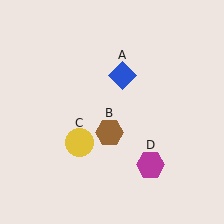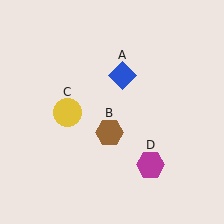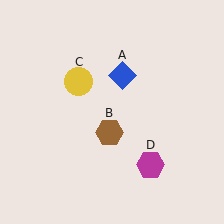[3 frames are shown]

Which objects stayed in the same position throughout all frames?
Blue diamond (object A) and brown hexagon (object B) and magenta hexagon (object D) remained stationary.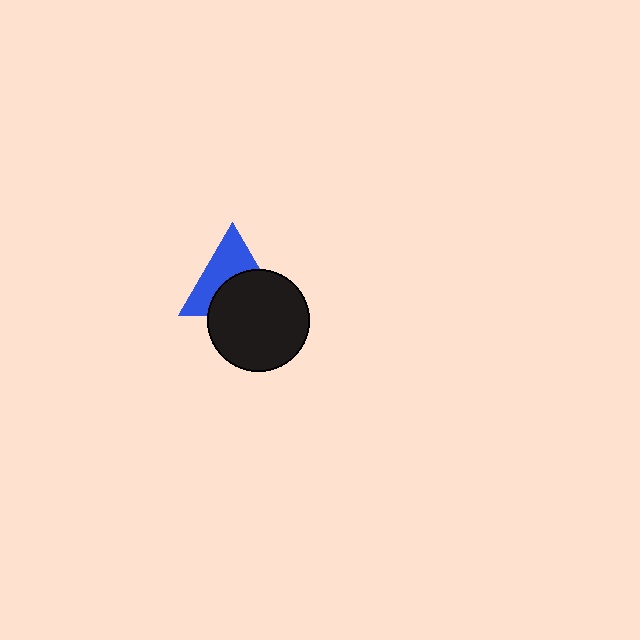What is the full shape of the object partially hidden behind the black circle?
The partially hidden object is a blue triangle.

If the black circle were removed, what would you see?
You would see the complete blue triangle.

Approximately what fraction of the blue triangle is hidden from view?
Roughly 49% of the blue triangle is hidden behind the black circle.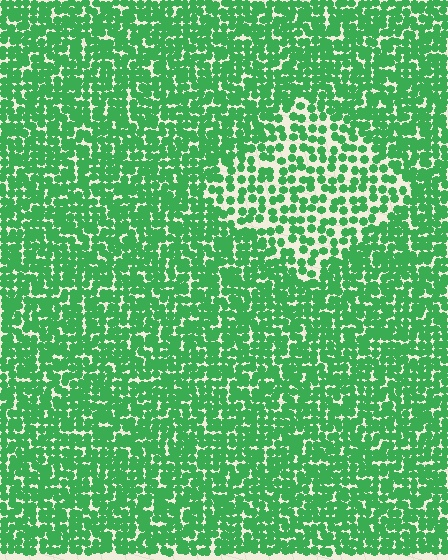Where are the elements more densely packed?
The elements are more densely packed outside the diamond boundary.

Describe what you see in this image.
The image contains small green elements arranged at two different densities. A diamond-shaped region is visible where the elements are less densely packed than the surrounding area.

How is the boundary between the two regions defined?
The boundary is defined by a change in element density (approximately 1.8x ratio). All elements are the same color, size, and shape.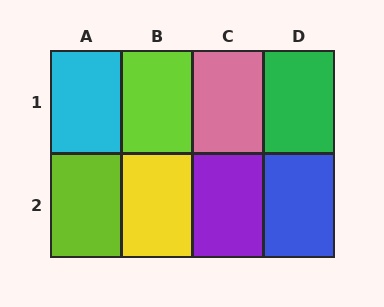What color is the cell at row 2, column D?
Blue.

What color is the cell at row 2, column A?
Lime.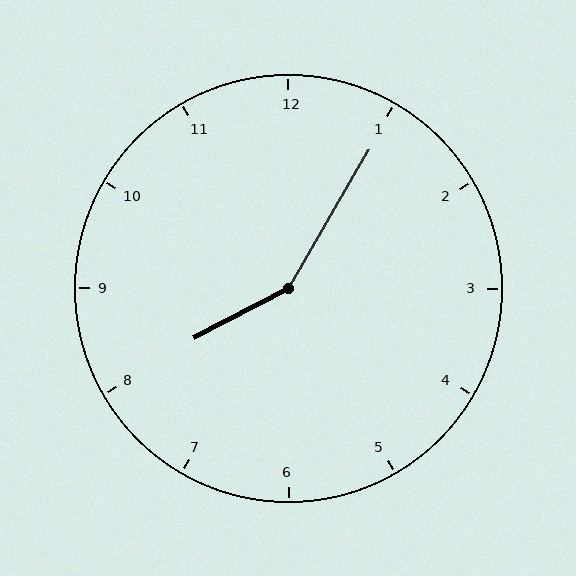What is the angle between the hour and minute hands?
Approximately 148 degrees.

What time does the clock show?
8:05.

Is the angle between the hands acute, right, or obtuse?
It is obtuse.